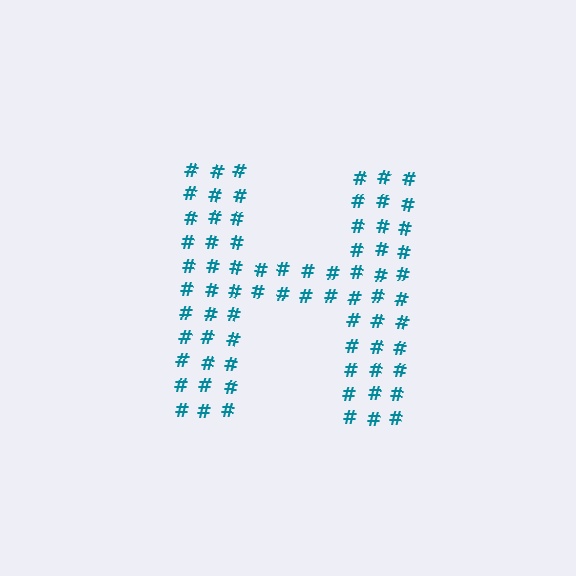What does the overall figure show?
The overall figure shows the letter H.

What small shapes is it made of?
It is made of small hash symbols.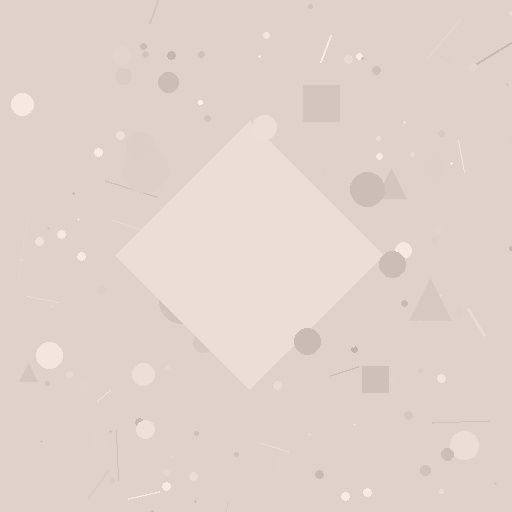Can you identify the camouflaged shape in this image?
The camouflaged shape is a diamond.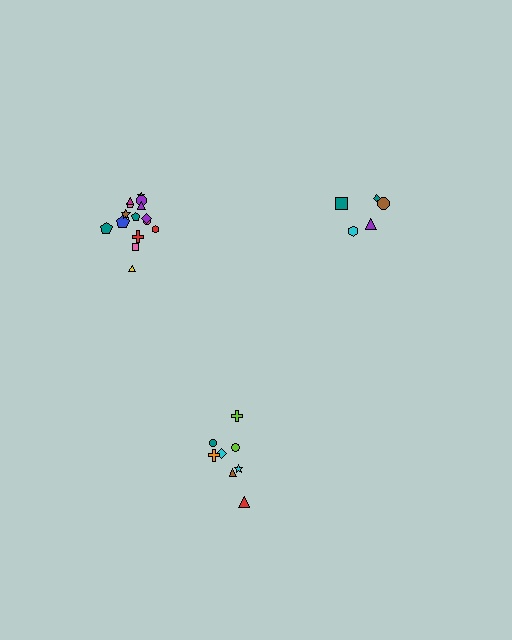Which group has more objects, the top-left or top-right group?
The top-left group.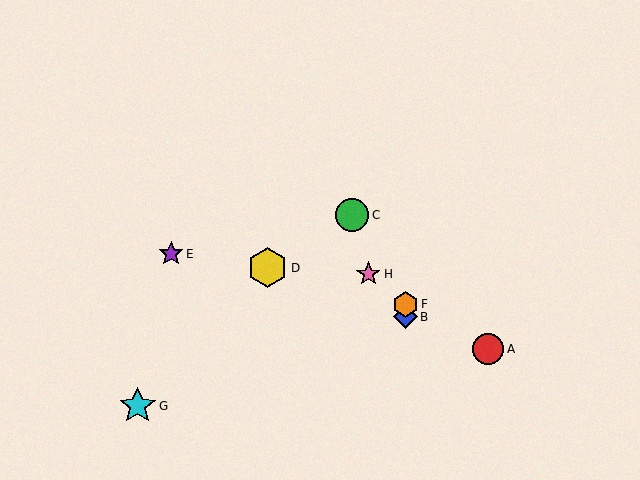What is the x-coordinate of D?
Object D is at x≈268.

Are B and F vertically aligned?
Yes, both are at x≈405.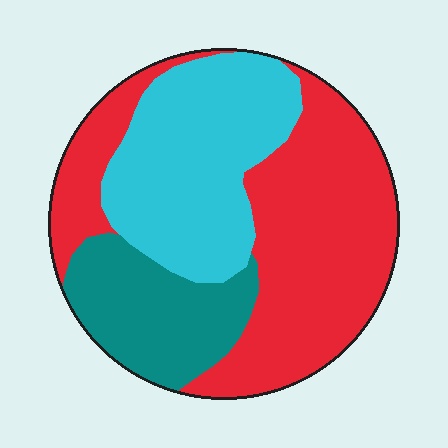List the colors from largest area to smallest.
From largest to smallest: red, cyan, teal.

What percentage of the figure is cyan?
Cyan takes up about one third (1/3) of the figure.